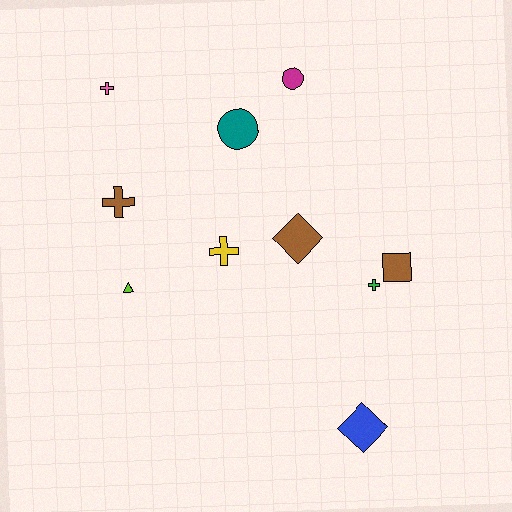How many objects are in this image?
There are 10 objects.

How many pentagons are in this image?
There are no pentagons.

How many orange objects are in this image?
There are no orange objects.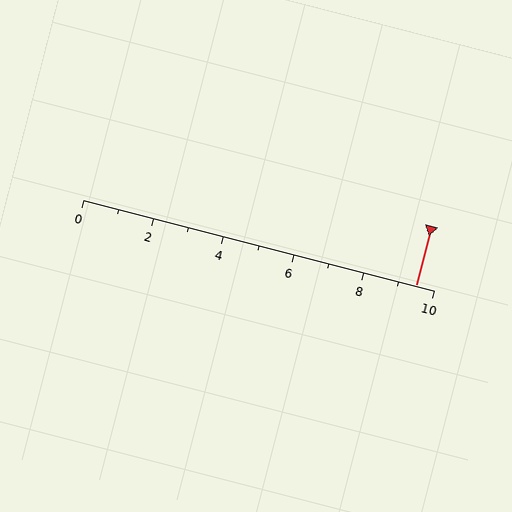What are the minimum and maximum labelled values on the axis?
The axis runs from 0 to 10.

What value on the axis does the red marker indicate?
The marker indicates approximately 9.5.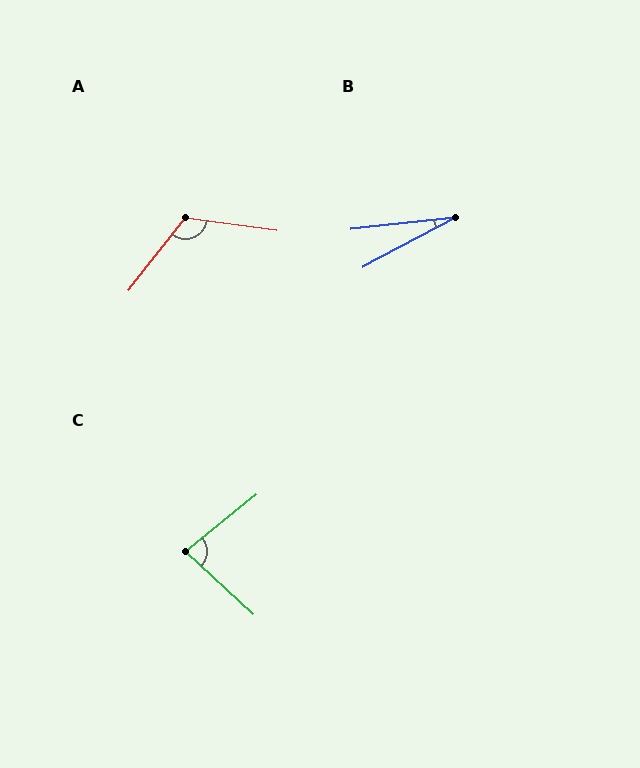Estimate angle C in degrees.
Approximately 82 degrees.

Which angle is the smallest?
B, at approximately 22 degrees.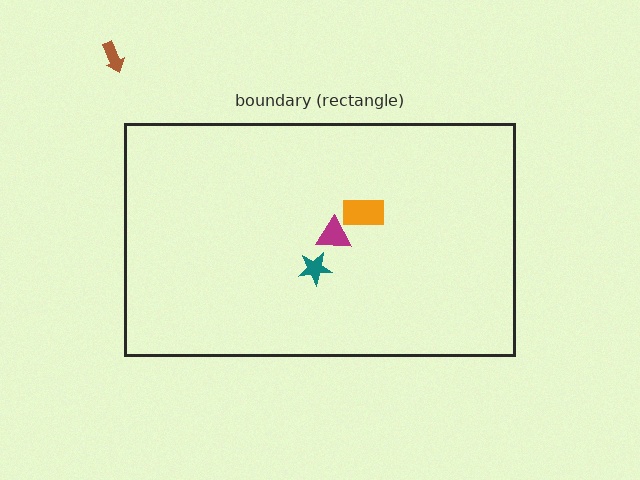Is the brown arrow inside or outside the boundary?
Outside.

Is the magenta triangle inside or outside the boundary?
Inside.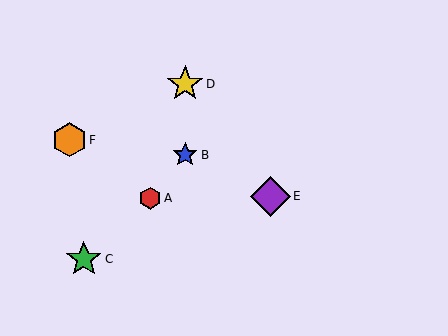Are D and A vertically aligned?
No, D is at x≈185 and A is at x≈150.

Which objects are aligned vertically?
Objects B, D are aligned vertically.